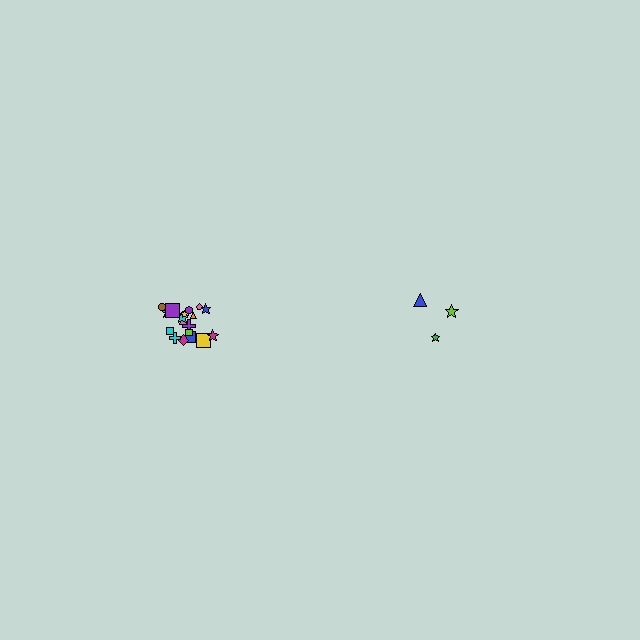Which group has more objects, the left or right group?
The left group.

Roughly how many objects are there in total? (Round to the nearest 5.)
Roughly 20 objects in total.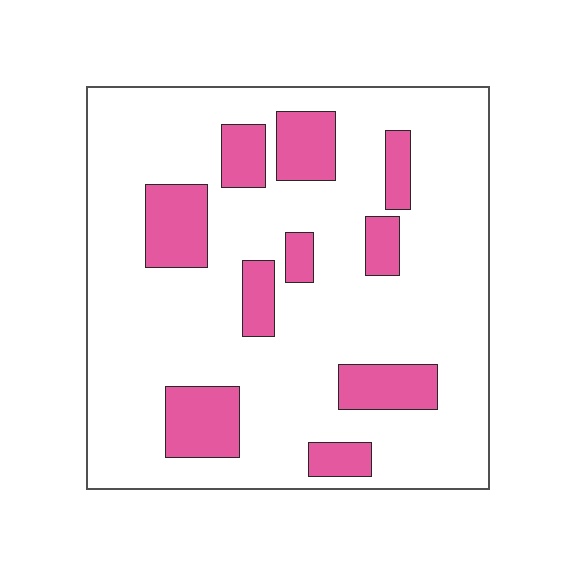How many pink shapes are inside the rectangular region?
10.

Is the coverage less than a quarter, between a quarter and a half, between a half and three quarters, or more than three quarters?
Less than a quarter.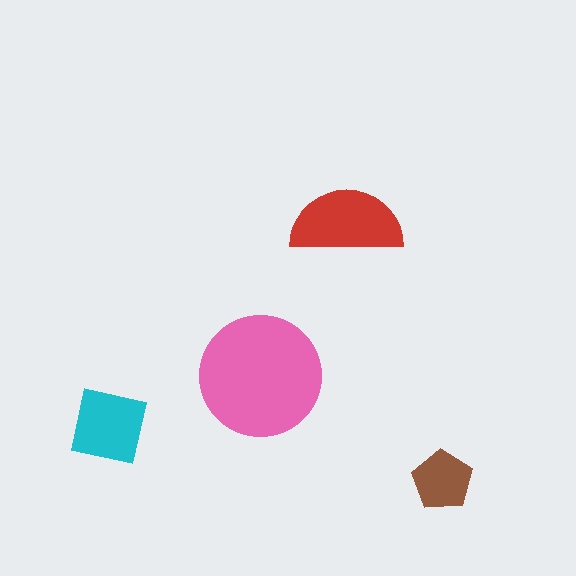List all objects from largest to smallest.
The pink circle, the red semicircle, the cyan square, the brown pentagon.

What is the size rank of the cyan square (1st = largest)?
3rd.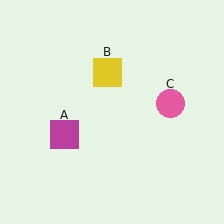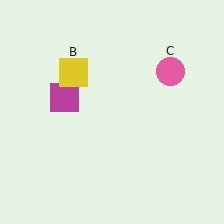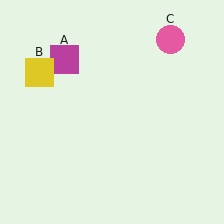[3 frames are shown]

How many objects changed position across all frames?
3 objects changed position: magenta square (object A), yellow square (object B), pink circle (object C).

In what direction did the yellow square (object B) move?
The yellow square (object B) moved left.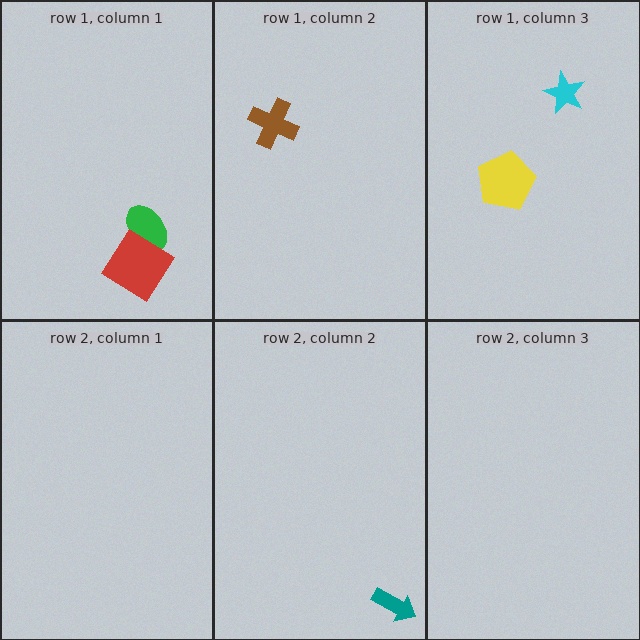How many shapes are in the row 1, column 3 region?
2.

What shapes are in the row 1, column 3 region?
The cyan star, the yellow pentagon.